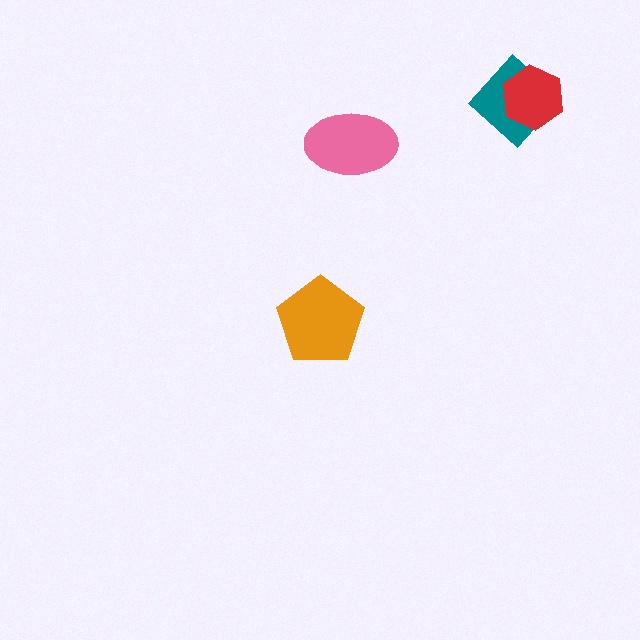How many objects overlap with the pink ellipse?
0 objects overlap with the pink ellipse.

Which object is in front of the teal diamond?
The red hexagon is in front of the teal diamond.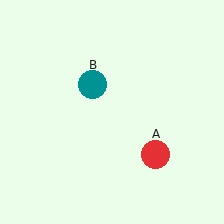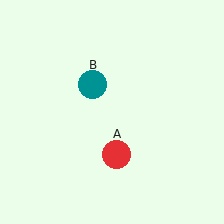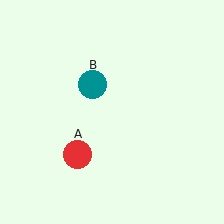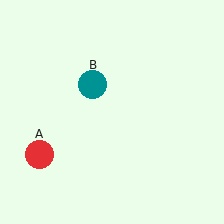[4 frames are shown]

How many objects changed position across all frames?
1 object changed position: red circle (object A).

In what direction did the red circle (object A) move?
The red circle (object A) moved left.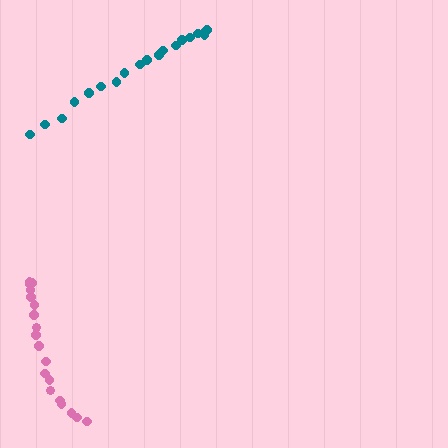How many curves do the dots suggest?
There are 2 distinct paths.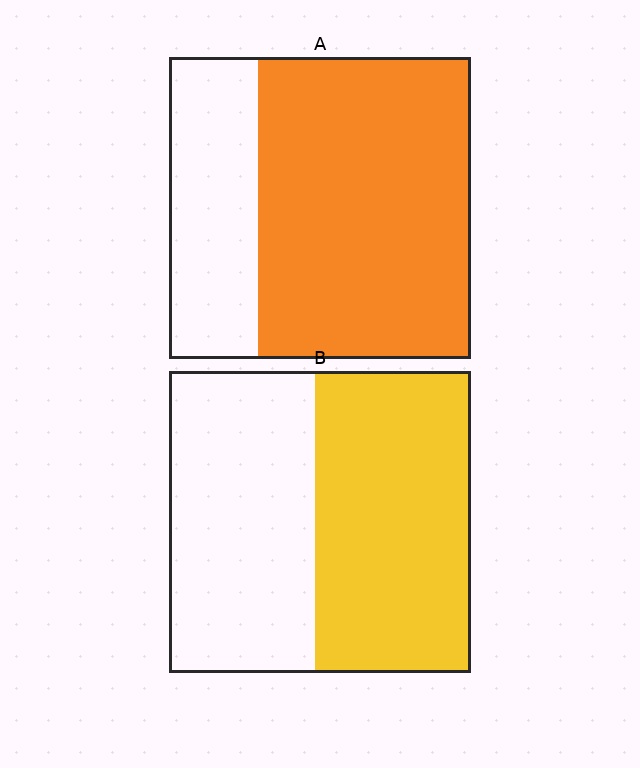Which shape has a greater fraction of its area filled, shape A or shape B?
Shape A.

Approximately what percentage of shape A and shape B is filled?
A is approximately 70% and B is approximately 50%.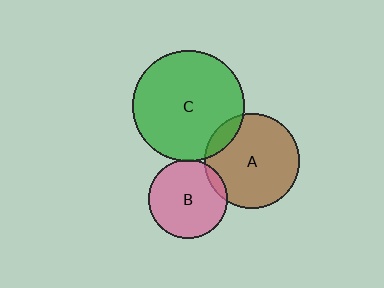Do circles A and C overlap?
Yes.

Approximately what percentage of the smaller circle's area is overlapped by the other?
Approximately 10%.